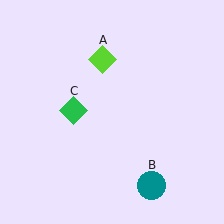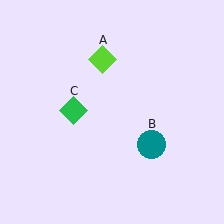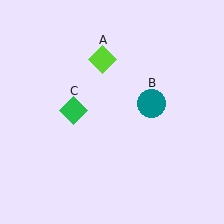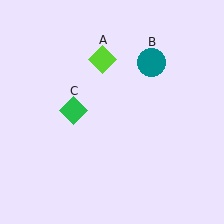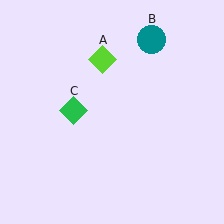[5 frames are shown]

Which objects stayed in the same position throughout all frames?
Lime diamond (object A) and green diamond (object C) remained stationary.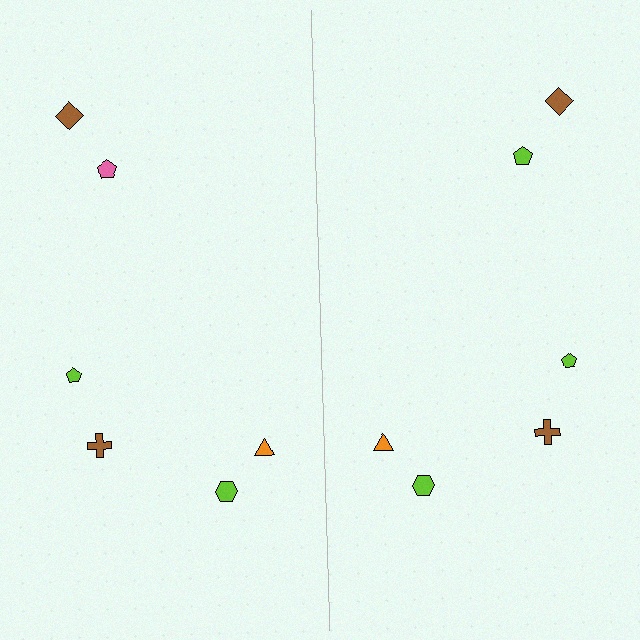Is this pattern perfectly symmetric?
No, the pattern is not perfectly symmetric. The lime pentagon on the right side breaks the symmetry — its mirror counterpart is pink.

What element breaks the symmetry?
The lime pentagon on the right side breaks the symmetry — its mirror counterpart is pink.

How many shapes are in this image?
There are 12 shapes in this image.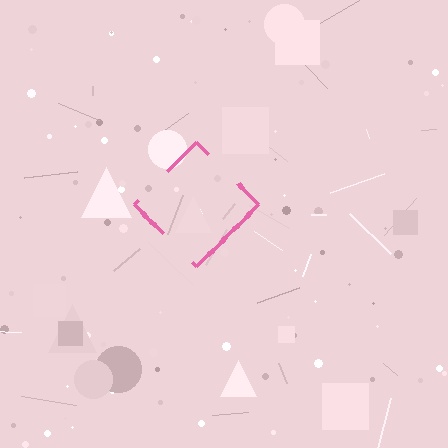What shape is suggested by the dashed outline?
The dashed outline suggests a diamond.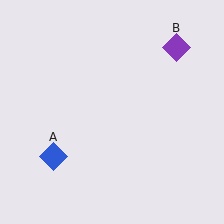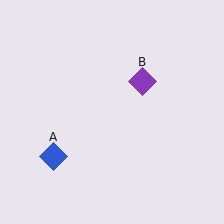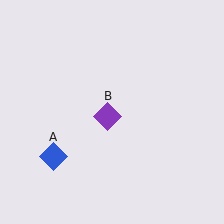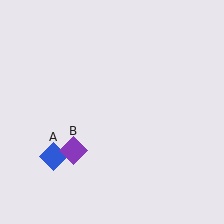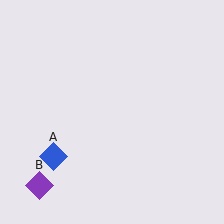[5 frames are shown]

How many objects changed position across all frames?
1 object changed position: purple diamond (object B).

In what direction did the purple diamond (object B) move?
The purple diamond (object B) moved down and to the left.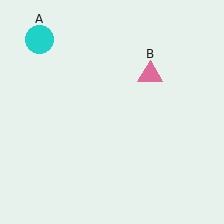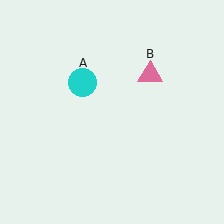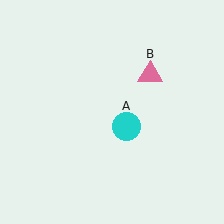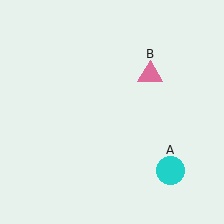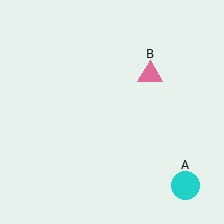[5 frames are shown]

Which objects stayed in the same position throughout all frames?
Pink triangle (object B) remained stationary.